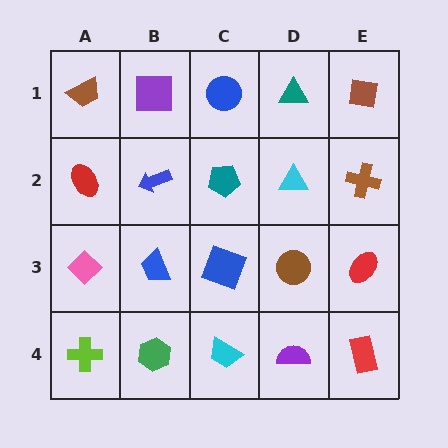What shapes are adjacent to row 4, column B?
A blue trapezoid (row 3, column B), a lime cross (row 4, column A), a cyan trapezoid (row 4, column C).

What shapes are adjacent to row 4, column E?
A red ellipse (row 3, column E), a purple semicircle (row 4, column D).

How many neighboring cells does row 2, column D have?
4.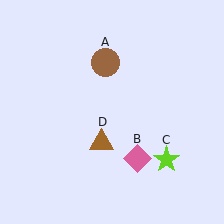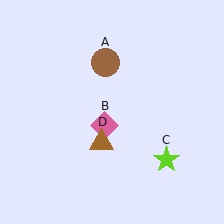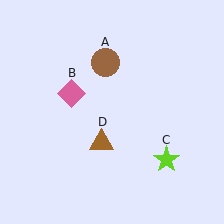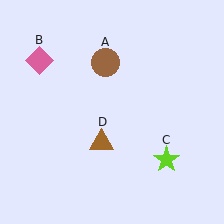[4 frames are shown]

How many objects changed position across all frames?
1 object changed position: pink diamond (object B).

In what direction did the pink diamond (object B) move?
The pink diamond (object B) moved up and to the left.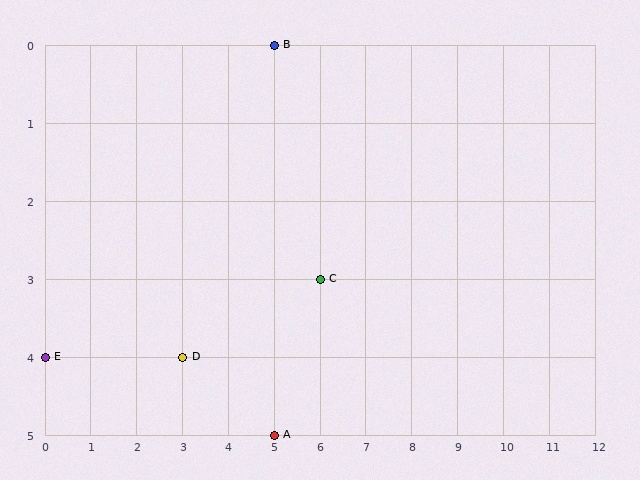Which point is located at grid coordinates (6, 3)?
Point C is at (6, 3).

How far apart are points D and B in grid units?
Points D and B are 2 columns and 4 rows apart (about 4.5 grid units diagonally).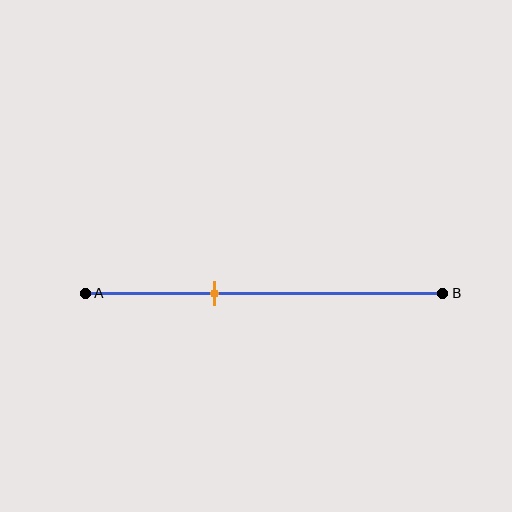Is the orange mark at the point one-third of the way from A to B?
Yes, the mark is approximately at the one-third point.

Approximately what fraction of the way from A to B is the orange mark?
The orange mark is approximately 35% of the way from A to B.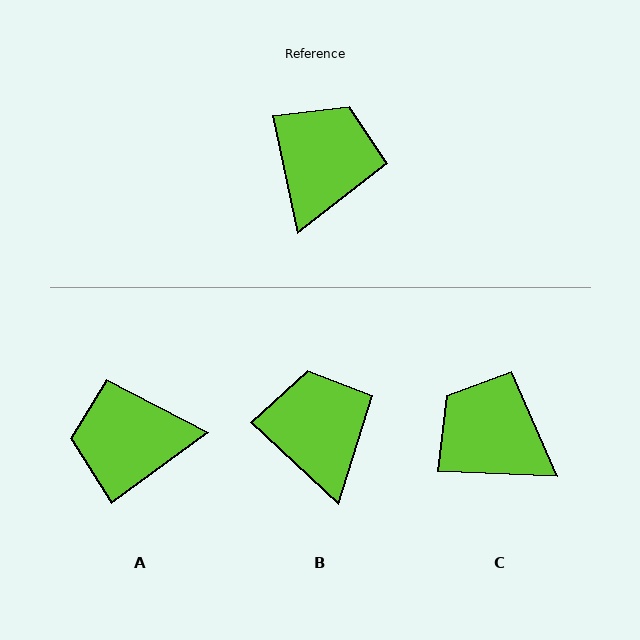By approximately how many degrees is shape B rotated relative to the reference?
Approximately 35 degrees counter-clockwise.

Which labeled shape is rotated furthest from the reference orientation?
A, about 115 degrees away.